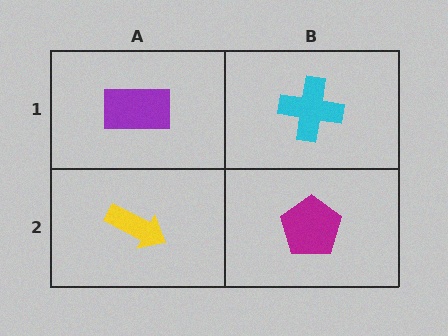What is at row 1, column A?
A purple rectangle.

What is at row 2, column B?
A magenta pentagon.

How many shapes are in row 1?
2 shapes.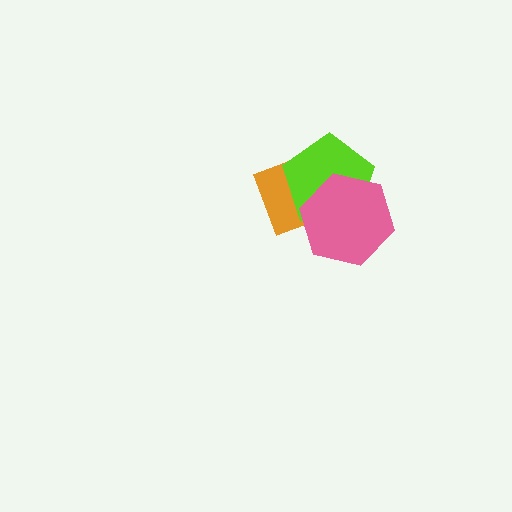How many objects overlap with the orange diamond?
2 objects overlap with the orange diamond.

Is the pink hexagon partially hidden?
No, no other shape covers it.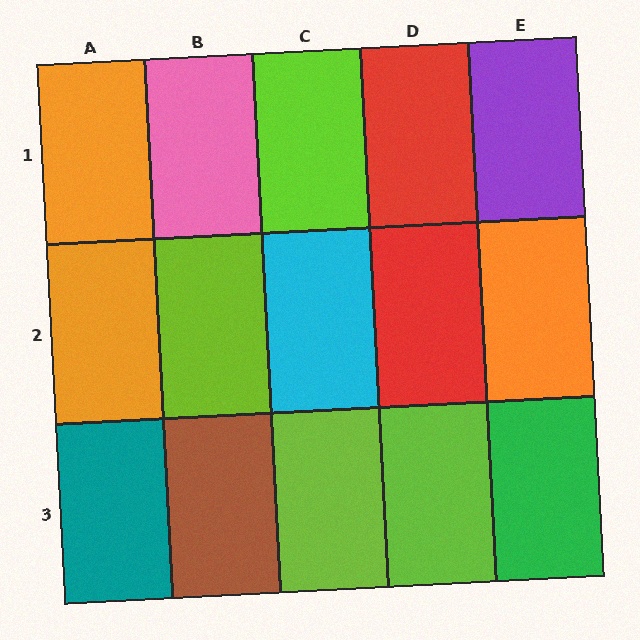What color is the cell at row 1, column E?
Purple.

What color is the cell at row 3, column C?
Lime.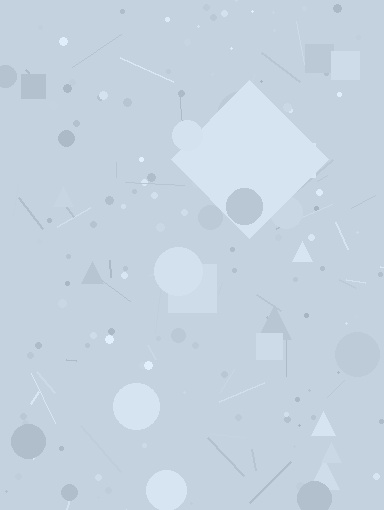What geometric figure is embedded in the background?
A diamond is embedded in the background.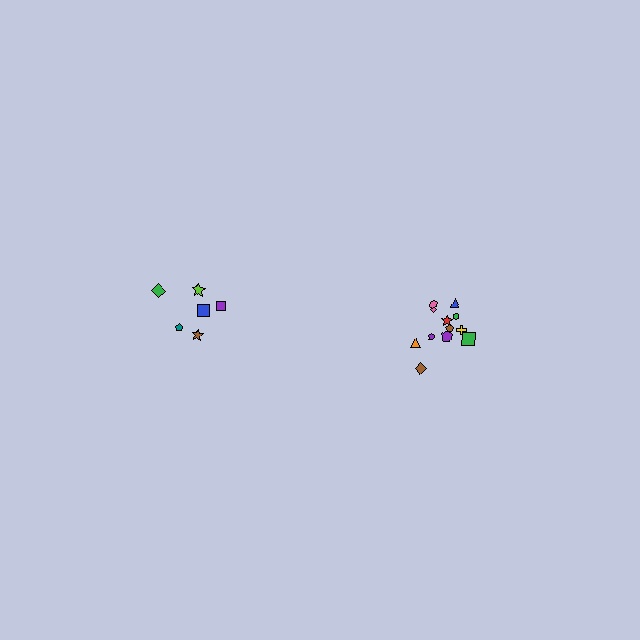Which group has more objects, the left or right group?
The right group.